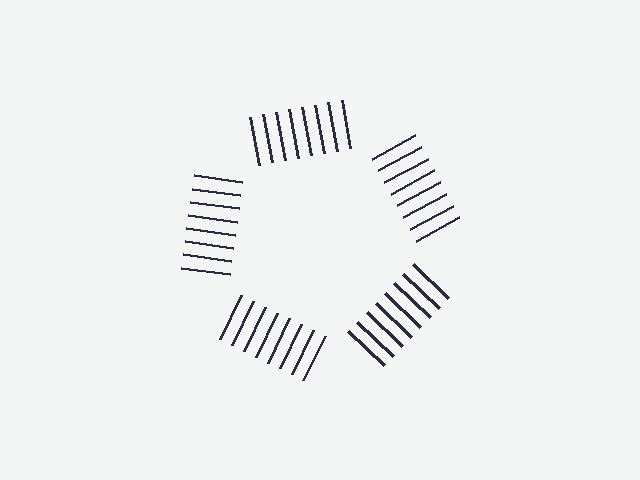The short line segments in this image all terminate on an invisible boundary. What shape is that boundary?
An illusory pentagon — the line segments terminate on its edges but no continuous stroke is drawn.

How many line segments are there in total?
40 — 8 along each of the 5 edges.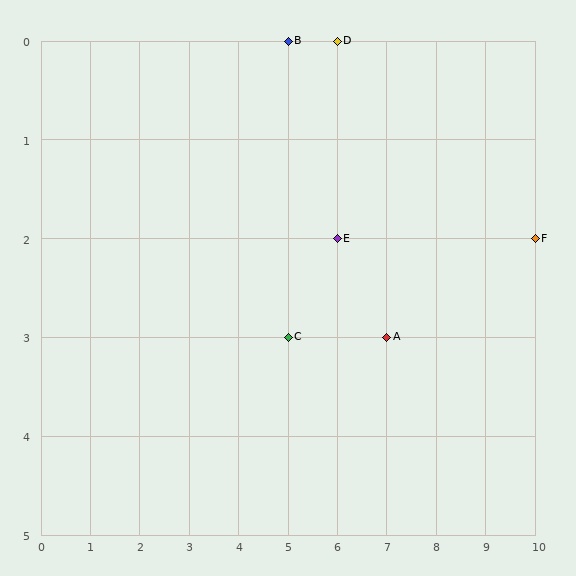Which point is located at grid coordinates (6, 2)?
Point E is at (6, 2).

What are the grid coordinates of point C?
Point C is at grid coordinates (5, 3).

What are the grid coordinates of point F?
Point F is at grid coordinates (10, 2).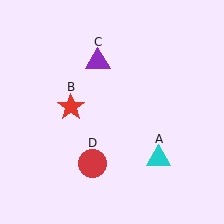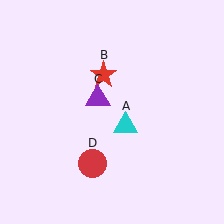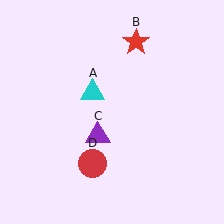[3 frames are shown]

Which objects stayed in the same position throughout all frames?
Red circle (object D) remained stationary.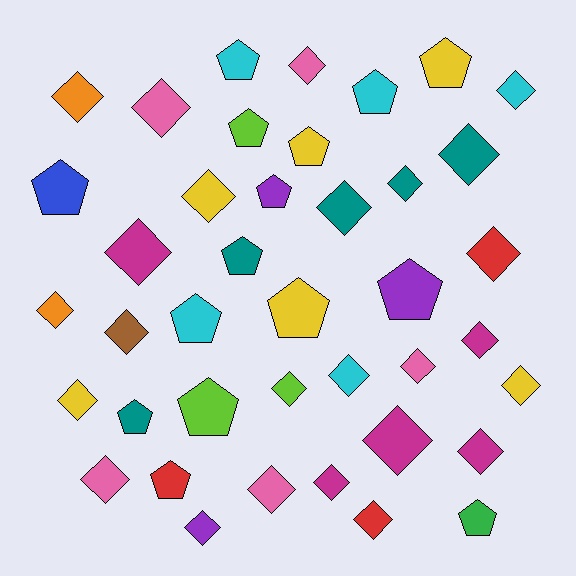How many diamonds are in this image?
There are 25 diamonds.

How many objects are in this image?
There are 40 objects.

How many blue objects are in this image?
There is 1 blue object.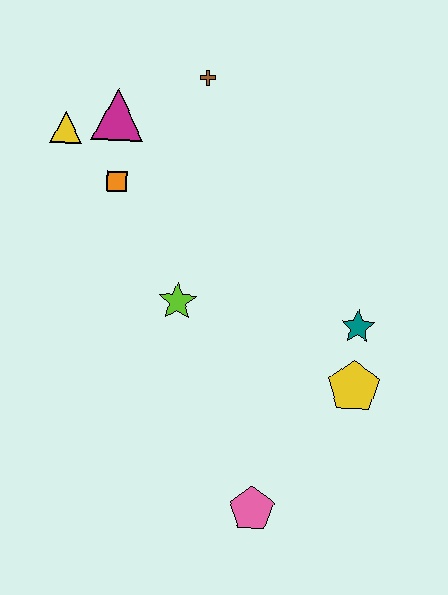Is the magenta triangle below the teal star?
No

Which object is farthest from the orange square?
The pink pentagon is farthest from the orange square.